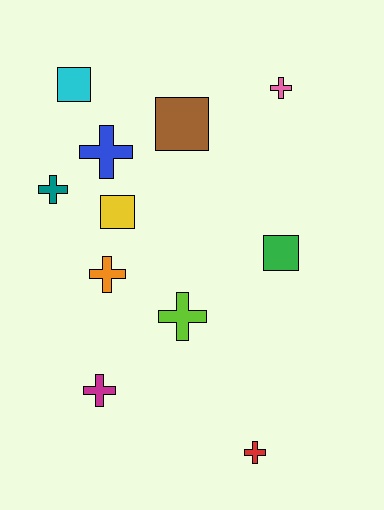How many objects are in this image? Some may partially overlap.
There are 11 objects.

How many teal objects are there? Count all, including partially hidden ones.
There is 1 teal object.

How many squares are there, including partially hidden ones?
There are 4 squares.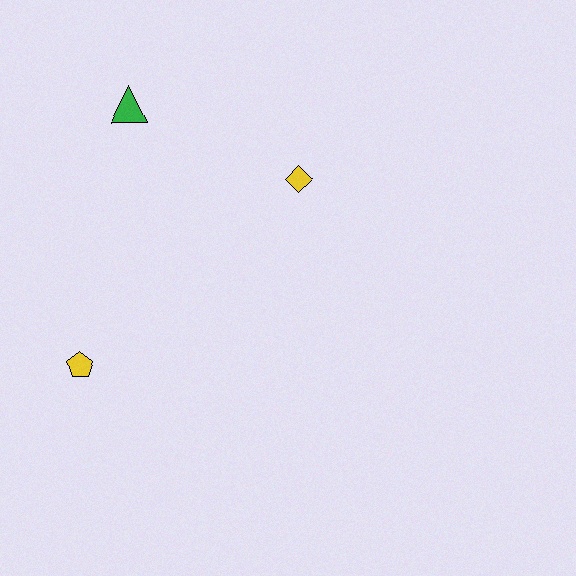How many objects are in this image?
There are 3 objects.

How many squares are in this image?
There are no squares.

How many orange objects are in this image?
There are no orange objects.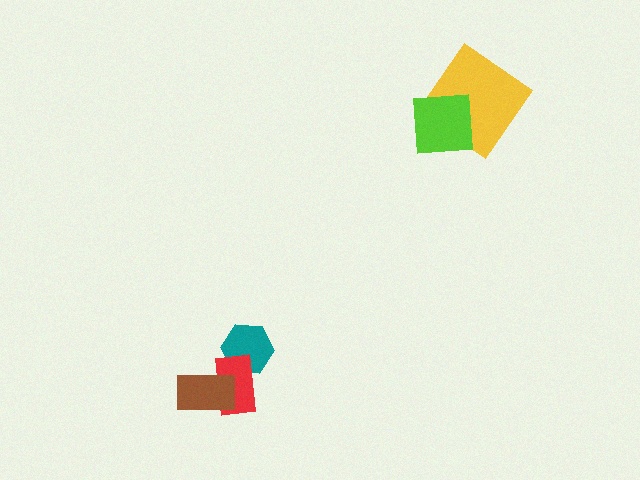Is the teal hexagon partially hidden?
Yes, it is partially covered by another shape.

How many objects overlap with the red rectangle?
2 objects overlap with the red rectangle.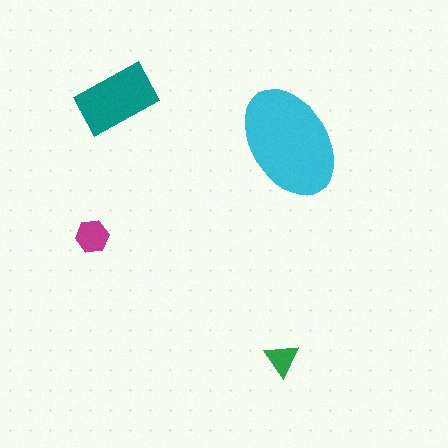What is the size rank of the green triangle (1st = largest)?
4th.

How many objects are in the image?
There are 4 objects in the image.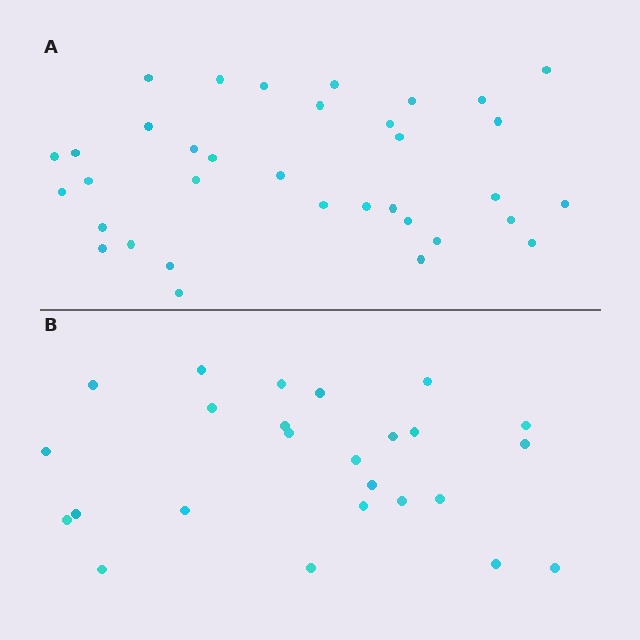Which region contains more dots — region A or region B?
Region A (the top region) has more dots.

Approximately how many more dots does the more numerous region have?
Region A has roughly 10 or so more dots than region B.